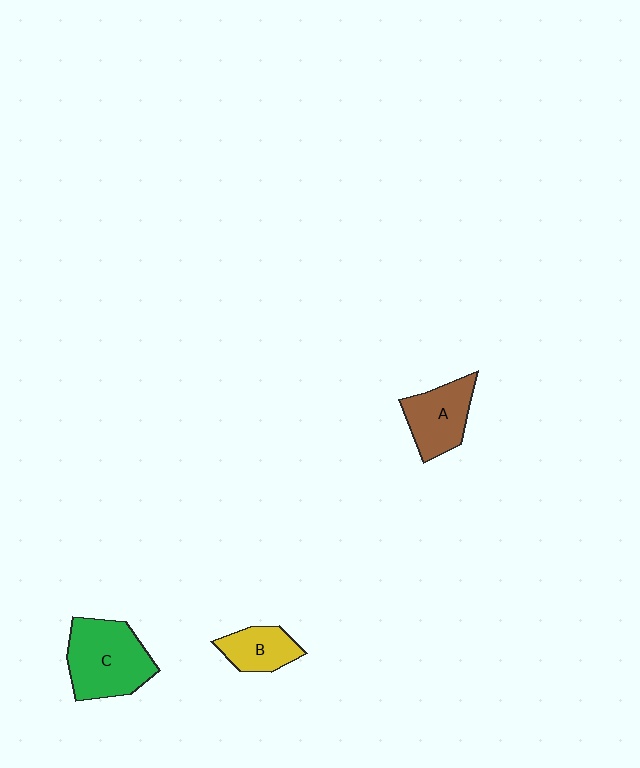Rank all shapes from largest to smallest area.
From largest to smallest: C (green), A (brown), B (yellow).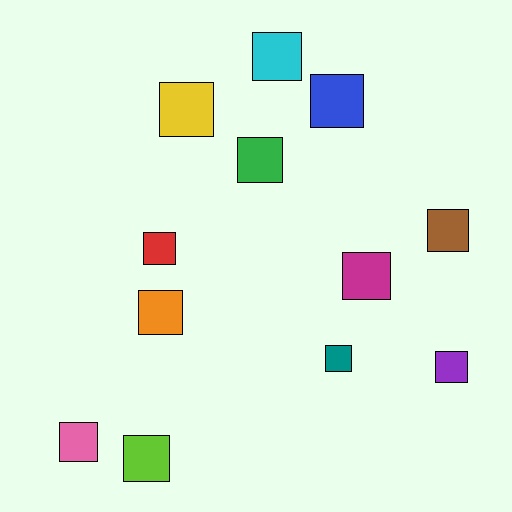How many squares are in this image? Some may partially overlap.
There are 12 squares.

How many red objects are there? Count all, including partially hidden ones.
There is 1 red object.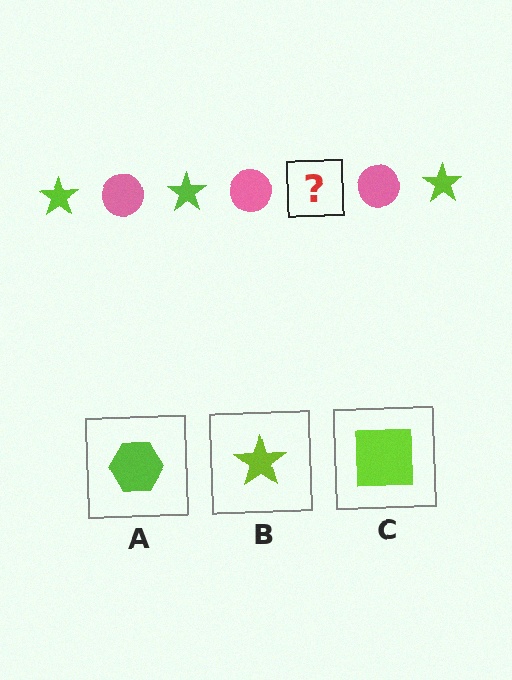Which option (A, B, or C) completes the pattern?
B.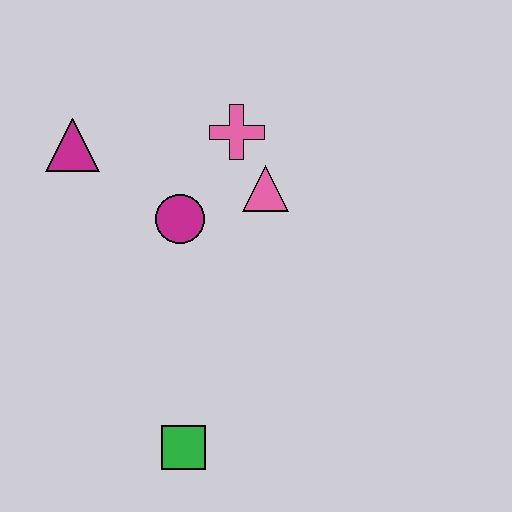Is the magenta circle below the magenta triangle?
Yes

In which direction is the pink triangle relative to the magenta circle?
The pink triangle is to the right of the magenta circle.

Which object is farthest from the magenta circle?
The green square is farthest from the magenta circle.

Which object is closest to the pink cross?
The pink triangle is closest to the pink cross.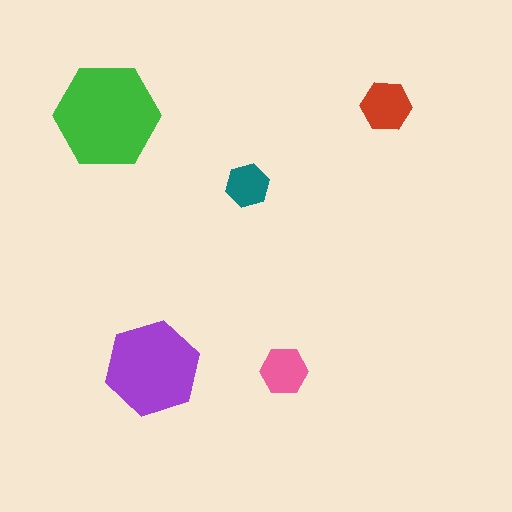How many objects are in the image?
There are 5 objects in the image.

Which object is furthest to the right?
The red hexagon is rightmost.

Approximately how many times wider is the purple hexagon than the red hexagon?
About 2 times wider.